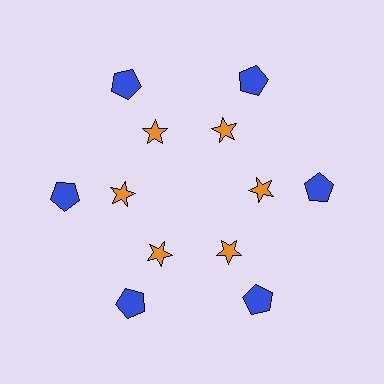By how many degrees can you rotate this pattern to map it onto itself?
The pattern maps onto itself every 60 degrees of rotation.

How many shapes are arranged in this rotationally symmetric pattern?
There are 12 shapes, arranged in 6 groups of 2.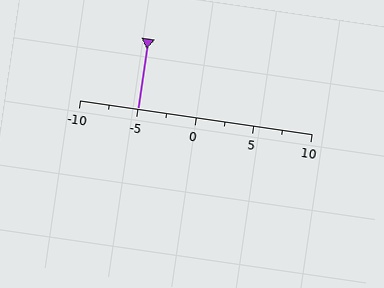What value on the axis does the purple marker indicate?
The marker indicates approximately -5.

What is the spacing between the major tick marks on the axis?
The major ticks are spaced 5 apart.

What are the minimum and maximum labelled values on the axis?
The axis runs from -10 to 10.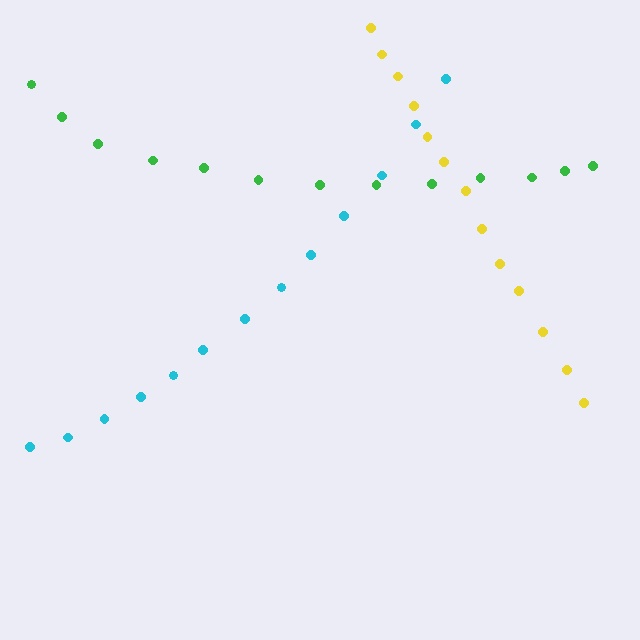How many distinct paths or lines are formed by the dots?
There are 3 distinct paths.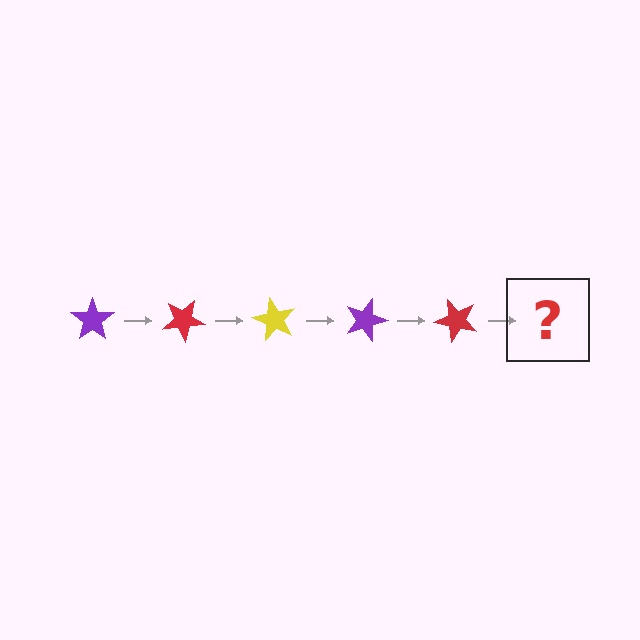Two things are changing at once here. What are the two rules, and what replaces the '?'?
The two rules are that it rotates 30 degrees each step and the color cycles through purple, red, and yellow. The '?' should be a yellow star, rotated 150 degrees from the start.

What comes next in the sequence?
The next element should be a yellow star, rotated 150 degrees from the start.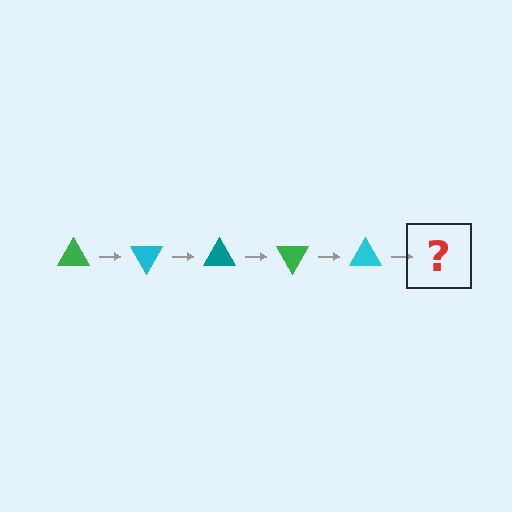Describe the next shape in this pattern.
It should be a teal triangle, rotated 300 degrees from the start.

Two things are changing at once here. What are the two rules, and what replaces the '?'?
The two rules are that it rotates 60 degrees each step and the color cycles through green, cyan, and teal. The '?' should be a teal triangle, rotated 300 degrees from the start.